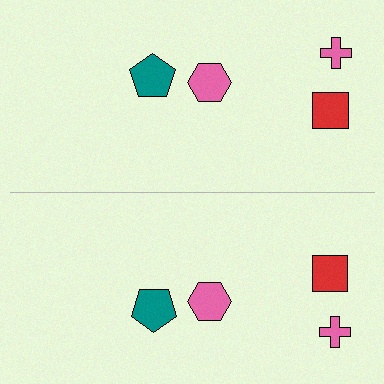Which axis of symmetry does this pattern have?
The pattern has a horizontal axis of symmetry running through the center of the image.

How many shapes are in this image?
There are 8 shapes in this image.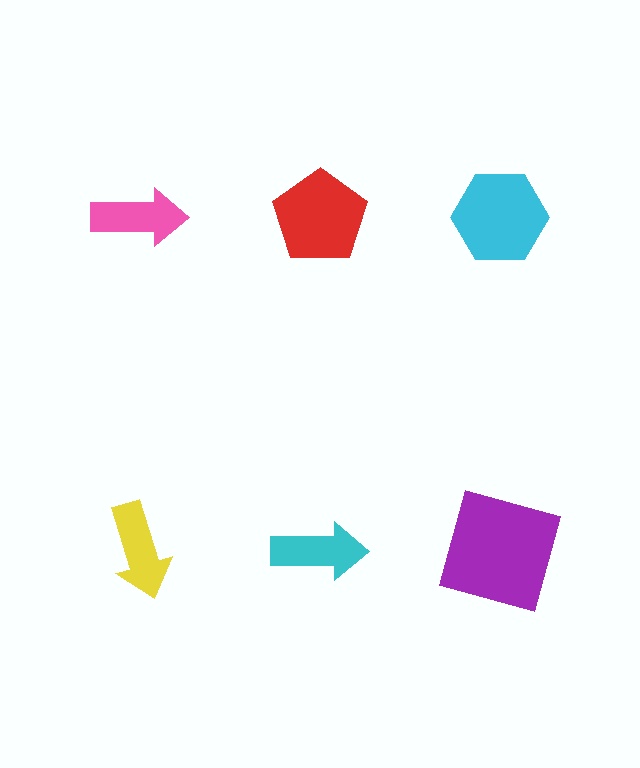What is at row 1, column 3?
A cyan hexagon.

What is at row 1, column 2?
A red pentagon.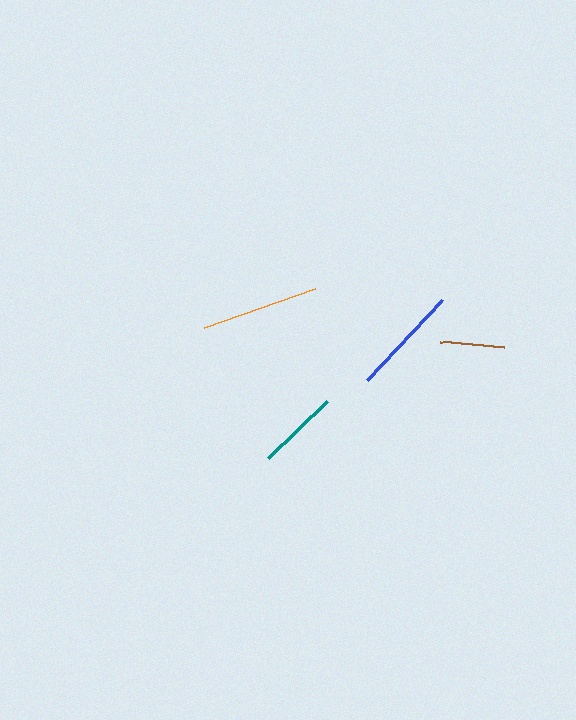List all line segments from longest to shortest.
From longest to shortest: orange, blue, teal, brown.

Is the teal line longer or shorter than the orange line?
The orange line is longer than the teal line.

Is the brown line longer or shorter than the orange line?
The orange line is longer than the brown line.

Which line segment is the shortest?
The brown line is the shortest at approximately 64 pixels.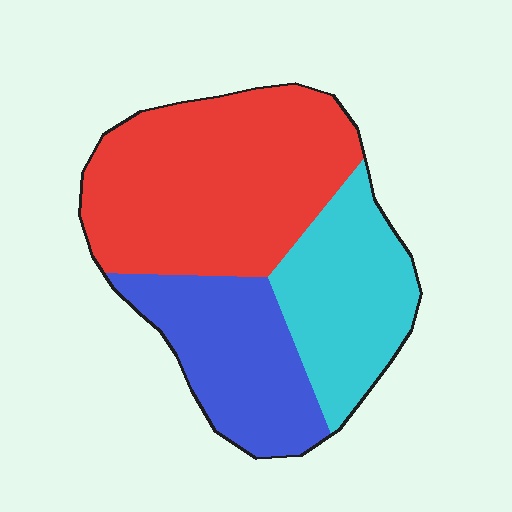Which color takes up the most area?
Red, at roughly 50%.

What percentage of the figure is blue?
Blue takes up between a sixth and a third of the figure.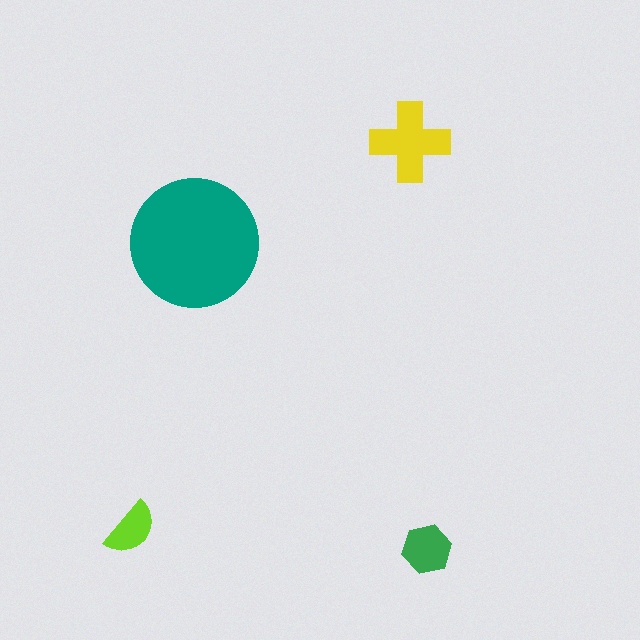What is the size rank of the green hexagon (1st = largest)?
3rd.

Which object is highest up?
The yellow cross is topmost.